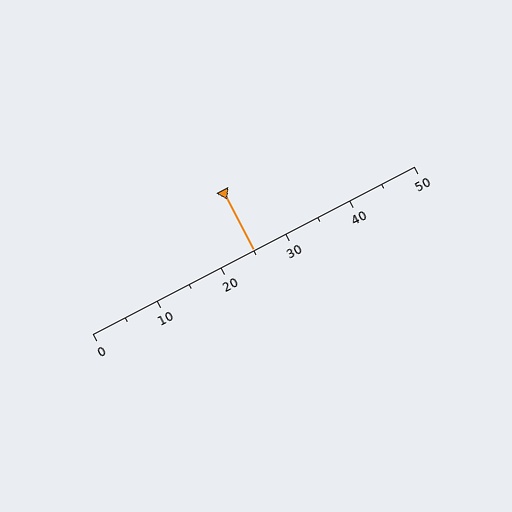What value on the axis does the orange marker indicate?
The marker indicates approximately 25.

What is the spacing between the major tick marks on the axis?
The major ticks are spaced 10 apart.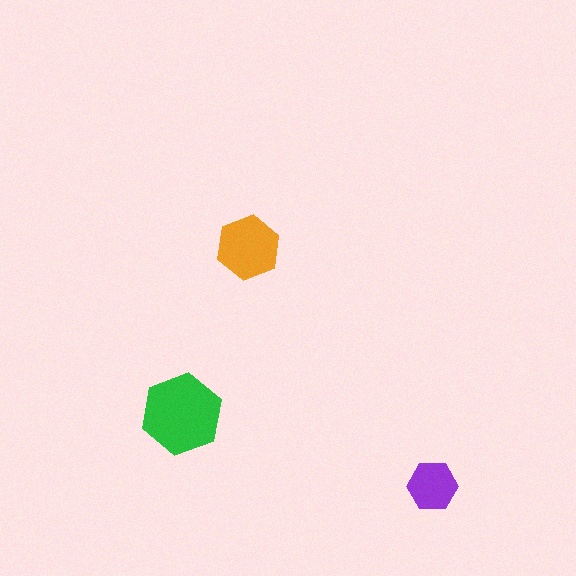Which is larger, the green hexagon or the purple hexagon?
The green one.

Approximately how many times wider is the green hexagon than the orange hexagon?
About 1.5 times wider.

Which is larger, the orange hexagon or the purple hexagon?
The orange one.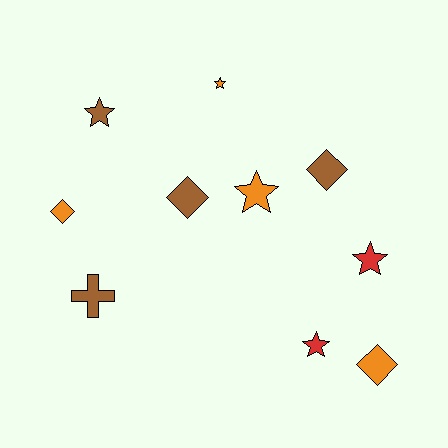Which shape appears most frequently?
Star, with 5 objects.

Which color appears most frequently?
Brown, with 4 objects.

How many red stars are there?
There are 2 red stars.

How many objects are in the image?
There are 10 objects.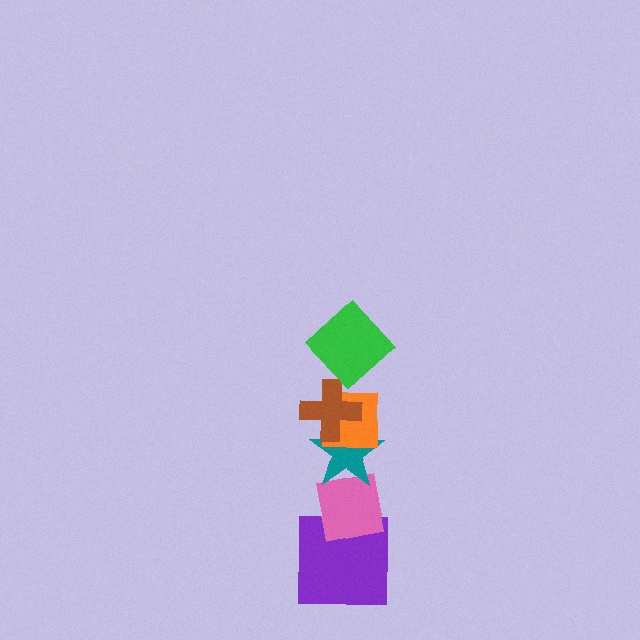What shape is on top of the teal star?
The orange square is on top of the teal star.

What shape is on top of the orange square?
The brown cross is on top of the orange square.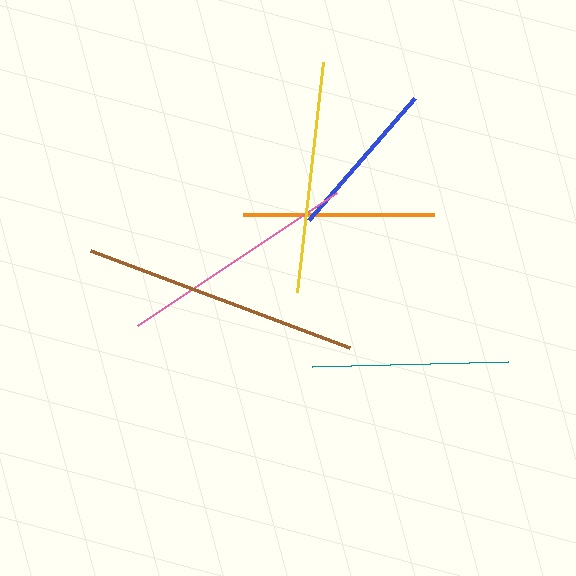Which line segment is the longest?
The brown line is the longest at approximately 277 pixels.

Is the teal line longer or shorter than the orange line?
The teal line is longer than the orange line.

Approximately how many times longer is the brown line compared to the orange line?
The brown line is approximately 1.5 times the length of the orange line.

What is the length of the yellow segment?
The yellow segment is approximately 231 pixels long.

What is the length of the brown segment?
The brown segment is approximately 277 pixels long.